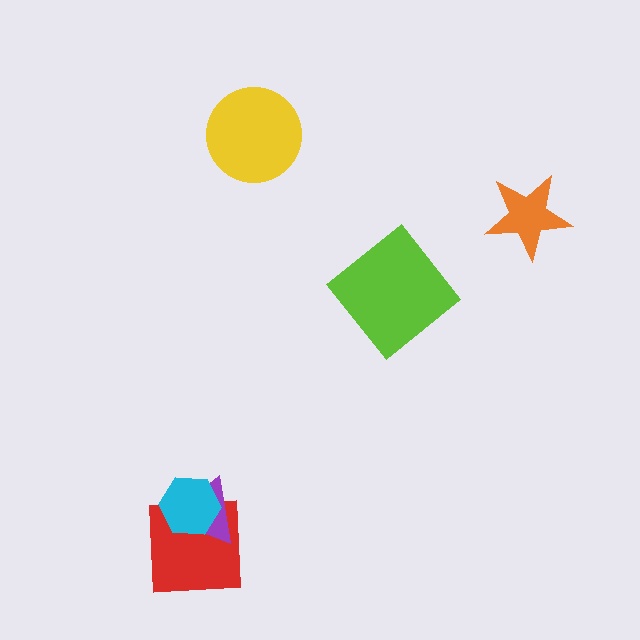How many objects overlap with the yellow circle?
0 objects overlap with the yellow circle.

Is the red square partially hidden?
Yes, it is partially covered by another shape.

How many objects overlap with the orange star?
0 objects overlap with the orange star.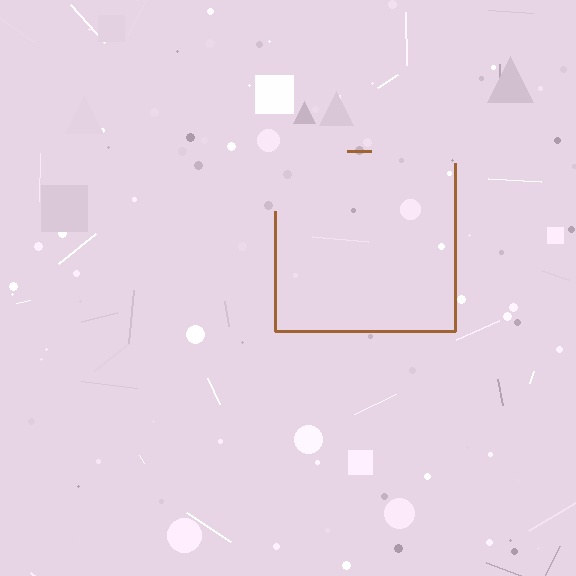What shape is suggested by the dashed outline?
The dashed outline suggests a square.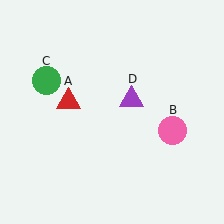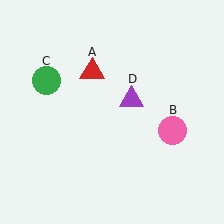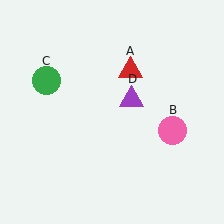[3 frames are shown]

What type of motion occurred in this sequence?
The red triangle (object A) rotated clockwise around the center of the scene.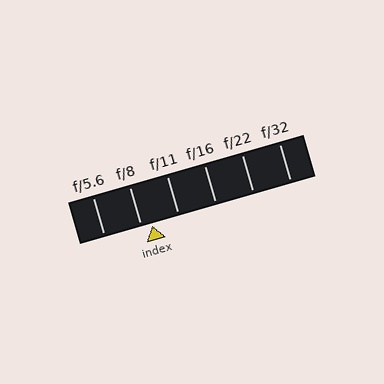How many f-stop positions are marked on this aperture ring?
There are 6 f-stop positions marked.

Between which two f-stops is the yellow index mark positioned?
The index mark is between f/8 and f/11.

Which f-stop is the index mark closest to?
The index mark is closest to f/8.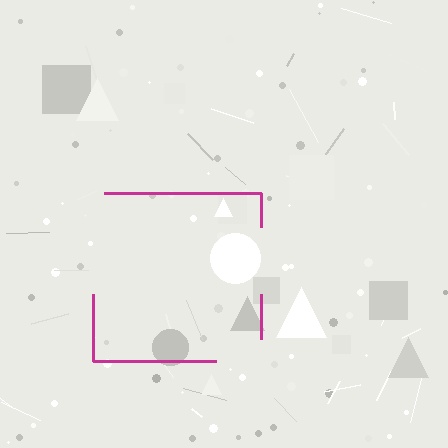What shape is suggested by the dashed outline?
The dashed outline suggests a square.